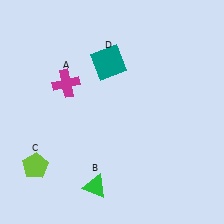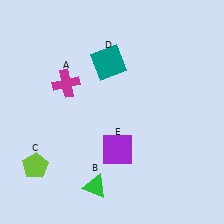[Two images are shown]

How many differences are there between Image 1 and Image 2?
There is 1 difference between the two images.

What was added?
A purple square (E) was added in Image 2.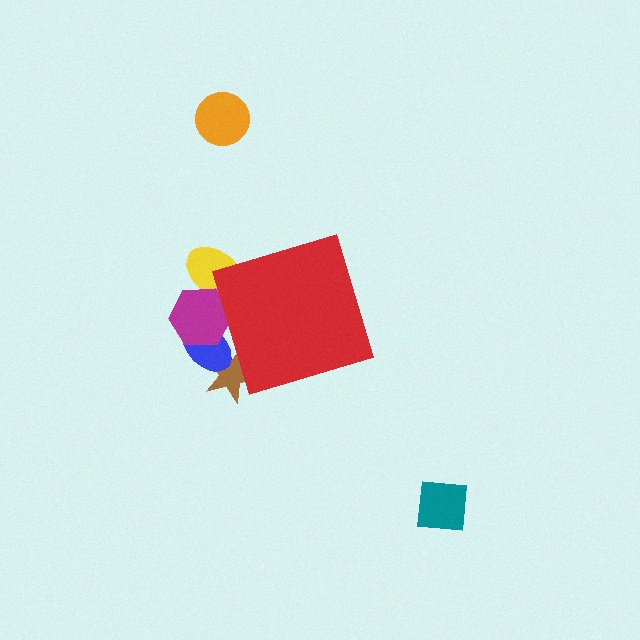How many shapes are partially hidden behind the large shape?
4 shapes are partially hidden.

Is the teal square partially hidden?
No, the teal square is fully visible.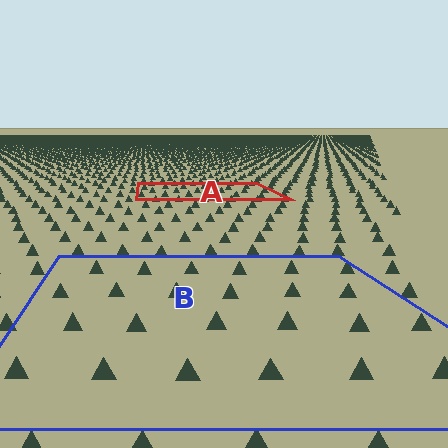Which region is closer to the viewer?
Region B is closer. The texture elements there are larger and more spread out.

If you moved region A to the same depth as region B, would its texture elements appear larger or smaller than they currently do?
They would appear larger. At a closer depth, the same texture elements are projected at a bigger on-screen size.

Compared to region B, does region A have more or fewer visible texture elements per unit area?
Region A has more texture elements per unit area — they are packed more densely because it is farther away.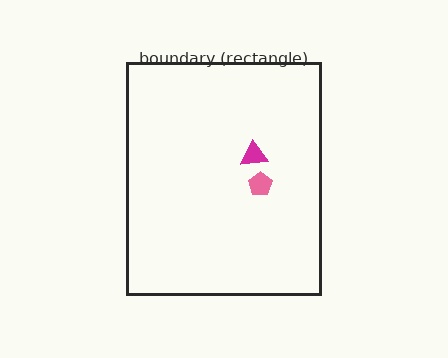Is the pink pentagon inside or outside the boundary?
Inside.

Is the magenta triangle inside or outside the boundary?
Inside.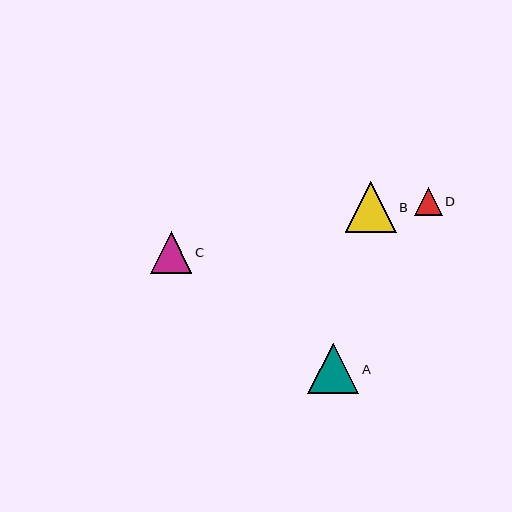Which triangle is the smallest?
Triangle D is the smallest with a size of approximately 28 pixels.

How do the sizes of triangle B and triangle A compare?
Triangle B and triangle A are approximately the same size.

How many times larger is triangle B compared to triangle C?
Triangle B is approximately 1.2 times the size of triangle C.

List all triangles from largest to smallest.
From largest to smallest: B, A, C, D.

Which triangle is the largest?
Triangle B is the largest with a size of approximately 51 pixels.